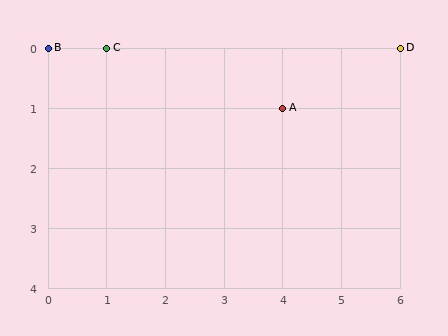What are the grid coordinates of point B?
Point B is at grid coordinates (0, 0).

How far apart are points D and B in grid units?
Points D and B are 6 columns apart.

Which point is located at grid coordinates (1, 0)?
Point C is at (1, 0).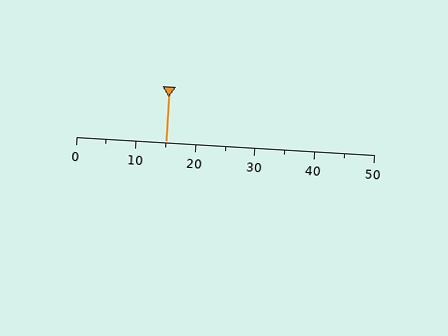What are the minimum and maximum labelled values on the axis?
The axis runs from 0 to 50.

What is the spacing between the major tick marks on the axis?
The major ticks are spaced 10 apart.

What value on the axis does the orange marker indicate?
The marker indicates approximately 15.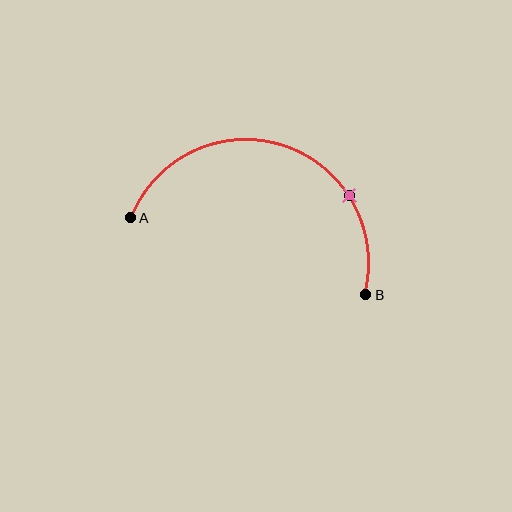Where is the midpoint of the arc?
The arc midpoint is the point on the curve farthest from the straight line joining A and B. It sits above that line.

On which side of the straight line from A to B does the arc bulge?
The arc bulges above the straight line connecting A and B.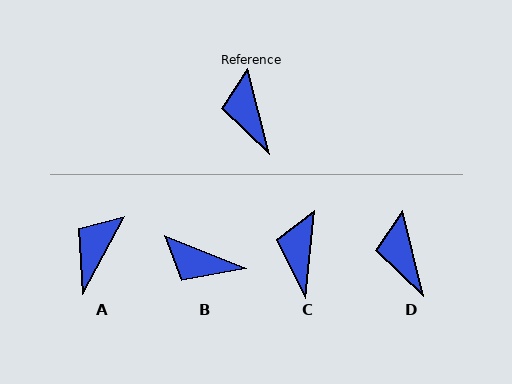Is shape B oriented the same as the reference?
No, it is off by about 54 degrees.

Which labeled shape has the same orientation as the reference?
D.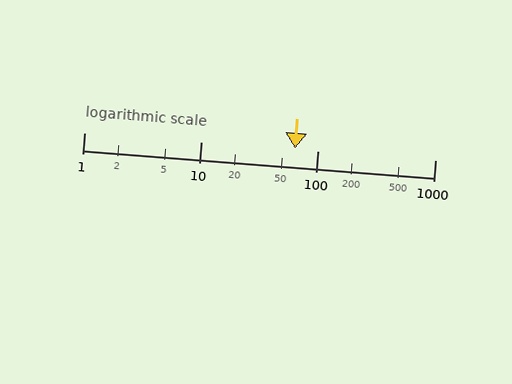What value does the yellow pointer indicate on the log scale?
The pointer indicates approximately 63.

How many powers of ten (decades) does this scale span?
The scale spans 3 decades, from 1 to 1000.